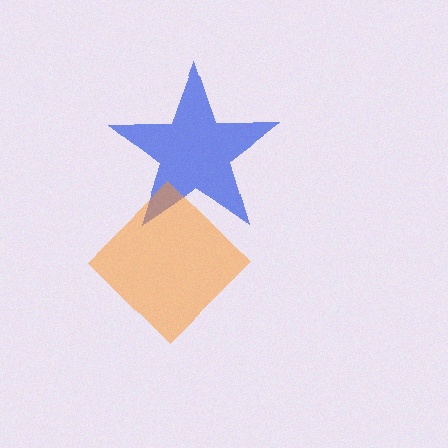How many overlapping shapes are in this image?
There are 2 overlapping shapes in the image.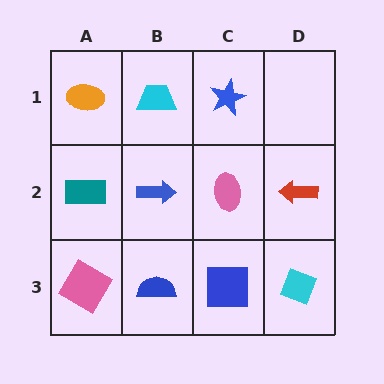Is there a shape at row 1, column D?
No, that cell is empty.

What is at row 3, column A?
A pink diamond.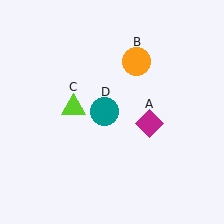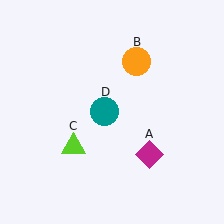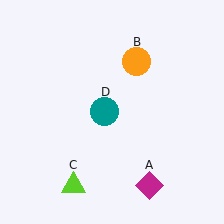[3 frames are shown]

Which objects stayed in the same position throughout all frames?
Orange circle (object B) and teal circle (object D) remained stationary.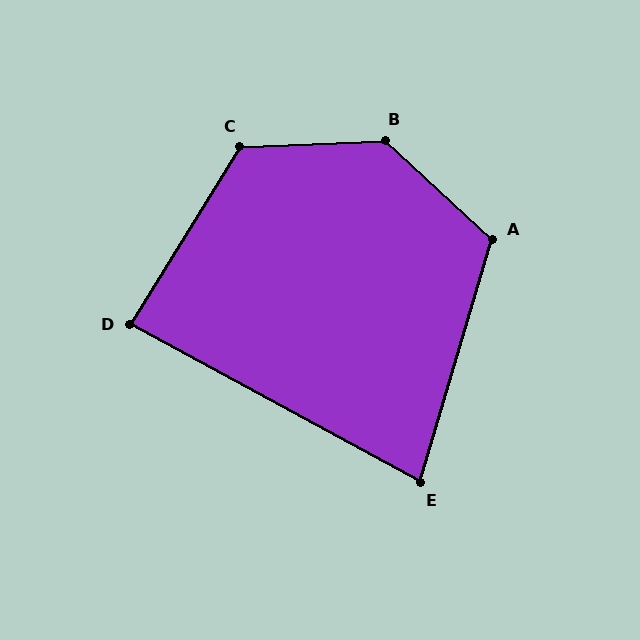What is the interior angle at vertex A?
Approximately 116 degrees (obtuse).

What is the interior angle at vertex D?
Approximately 87 degrees (approximately right).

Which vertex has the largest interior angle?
B, at approximately 135 degrees.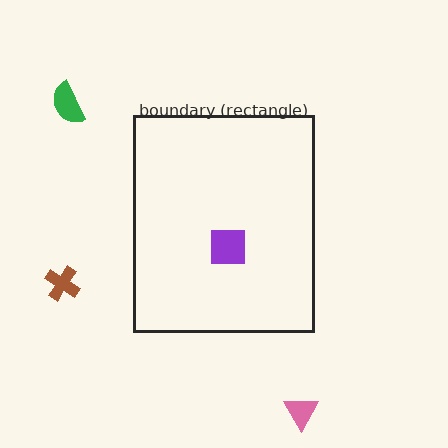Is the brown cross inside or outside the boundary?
Outside.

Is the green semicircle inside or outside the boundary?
Outside.